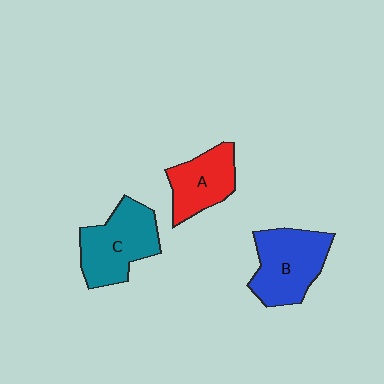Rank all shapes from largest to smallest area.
From largest to smallest: B (blue), C (teal), A (red).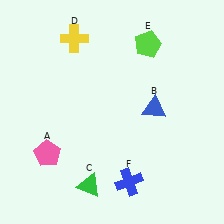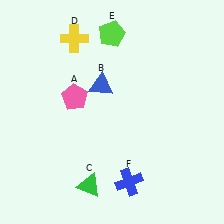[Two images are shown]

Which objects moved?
The objects that moved are: the pink pentagon (A), the blue triangle (B), the lime pentagon (E).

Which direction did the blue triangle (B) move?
The blue triangle (B) moved left.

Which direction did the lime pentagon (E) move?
The lime pentagon (E) moved left.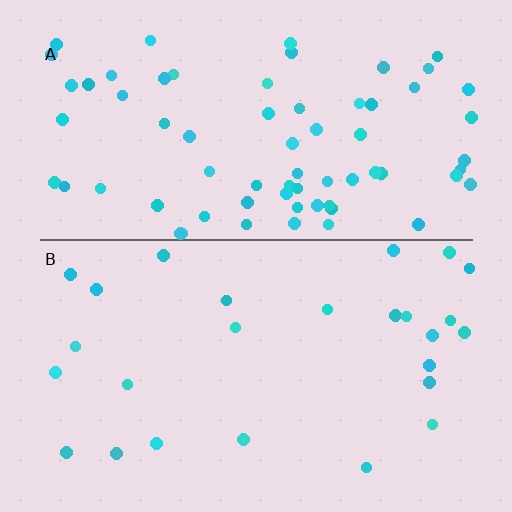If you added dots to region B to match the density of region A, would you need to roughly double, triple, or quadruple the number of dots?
Approximately triple.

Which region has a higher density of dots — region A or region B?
A (the top).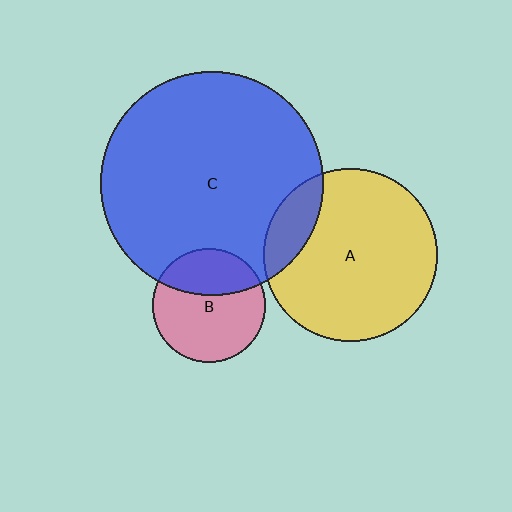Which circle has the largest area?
Circle C (blue).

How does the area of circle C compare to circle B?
Approximately 3.9 times.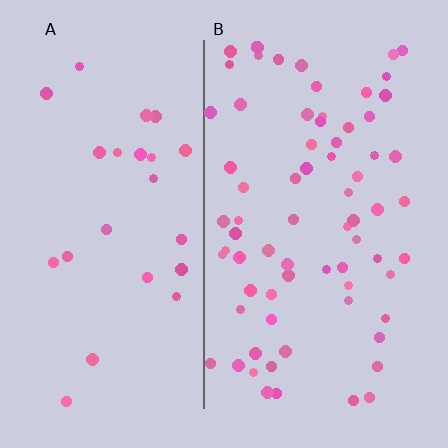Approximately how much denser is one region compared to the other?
Approximately 2.9× — region B over region A.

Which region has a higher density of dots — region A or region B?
B (the right).